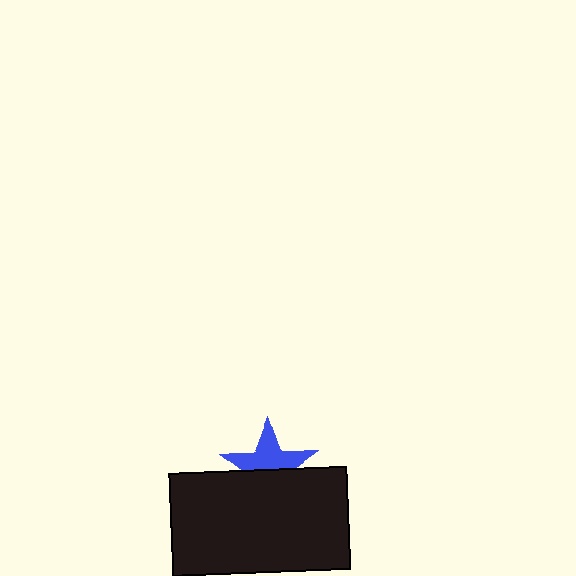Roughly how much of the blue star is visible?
About half of it is visible (roughly 54%).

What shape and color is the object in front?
The object in front is a black rectangle.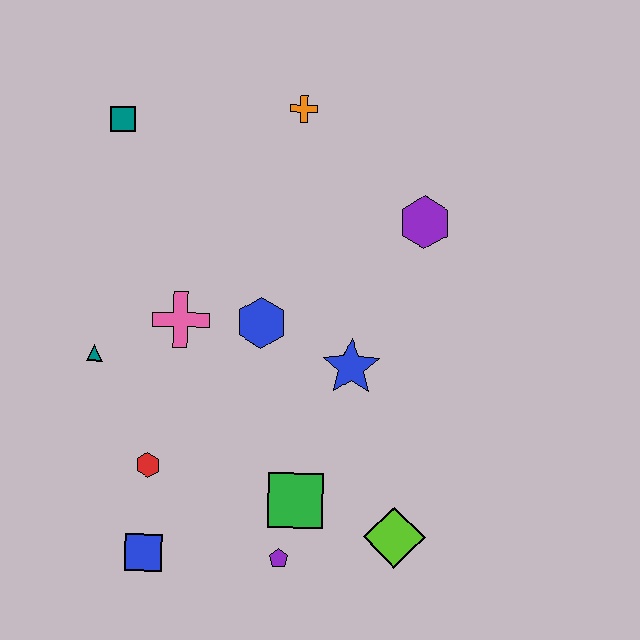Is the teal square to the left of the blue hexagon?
Yes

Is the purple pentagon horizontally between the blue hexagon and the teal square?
No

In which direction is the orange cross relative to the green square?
The orange cross is above the green square.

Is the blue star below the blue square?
No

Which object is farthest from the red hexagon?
The orange cross is farthest from the red hexagon.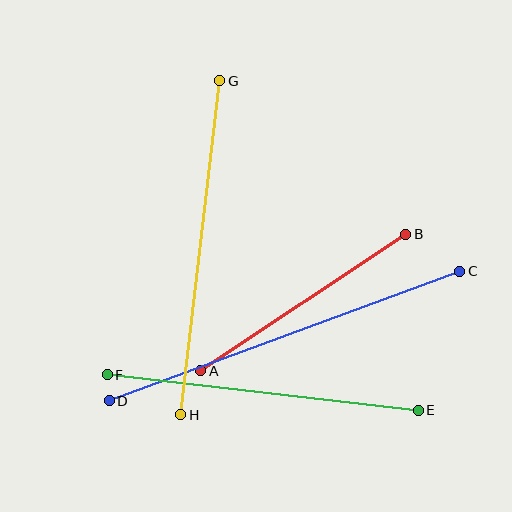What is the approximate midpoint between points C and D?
The midpoint is at approximately (285, 336) pixels.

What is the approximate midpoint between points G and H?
The midpoint is at approximately (200, 248) pixels.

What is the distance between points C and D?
The distance is approximately 374 pixels.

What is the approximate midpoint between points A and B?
The midpoint is at approximately (303, 303) pixels.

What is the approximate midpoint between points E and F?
The midpoint is at approximately (263, 393) pixels.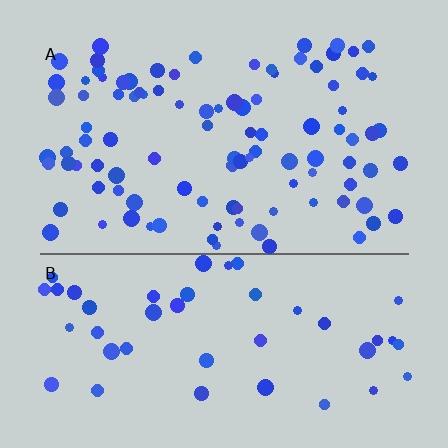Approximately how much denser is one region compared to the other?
Approximately 2.1× — region A over region B.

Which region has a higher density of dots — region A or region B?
A (the top).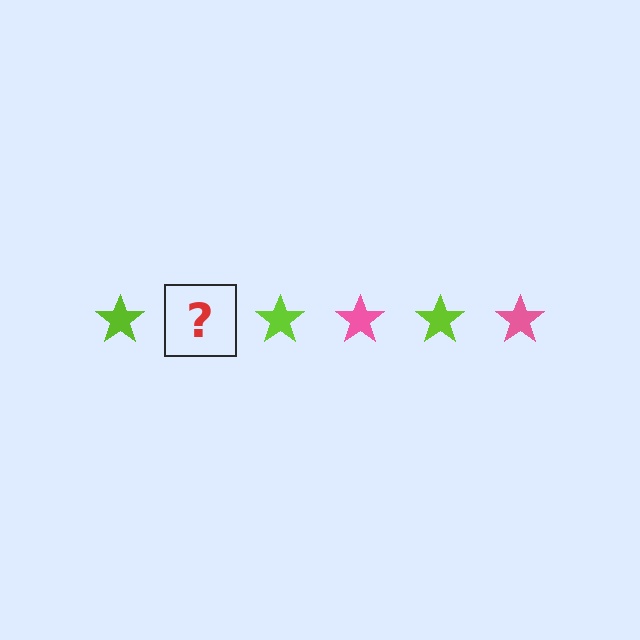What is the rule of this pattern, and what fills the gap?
The rule is that the pattern cycles through lime, pink stars. The gap should be filled with a pink star.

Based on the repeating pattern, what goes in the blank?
The blank should be a pink star.